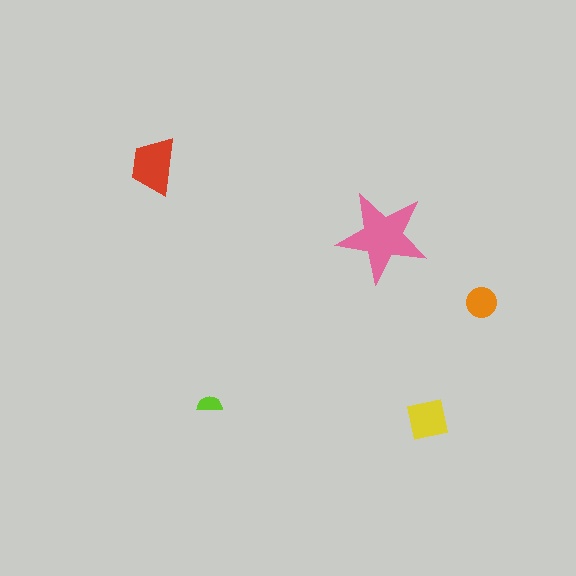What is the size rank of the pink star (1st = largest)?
1st.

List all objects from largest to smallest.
The pink star, the red trapezoid, the yellow square, the orange circle, the lime semicircle.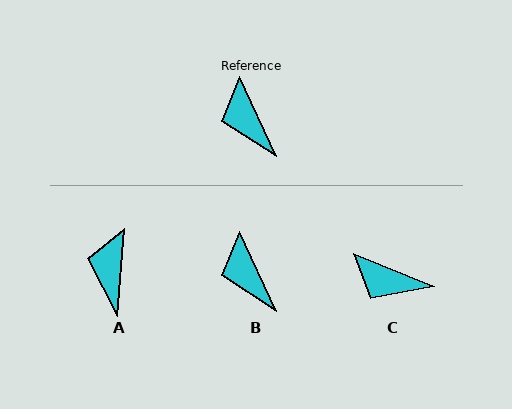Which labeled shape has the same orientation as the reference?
B.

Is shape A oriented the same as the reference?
No, it is off by about 30 degrees.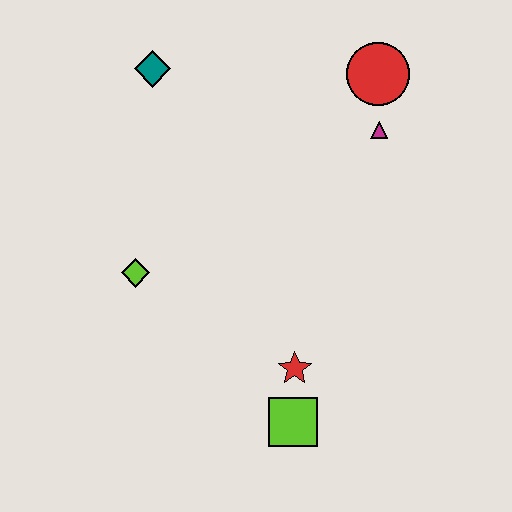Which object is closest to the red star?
The lime square is closest to the red star.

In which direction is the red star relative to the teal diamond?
The red star is below the teal diamond.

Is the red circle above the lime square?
Yes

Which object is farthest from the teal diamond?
The lime square is farthest from the teal diamond.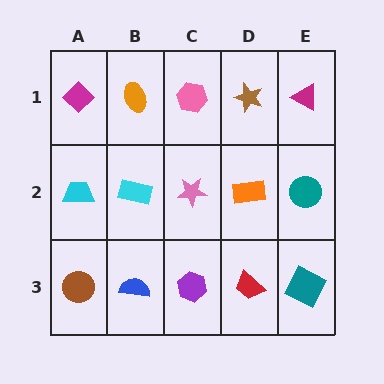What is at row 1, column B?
An orange ellipse.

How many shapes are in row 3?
5 shapes.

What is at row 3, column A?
A brown circle.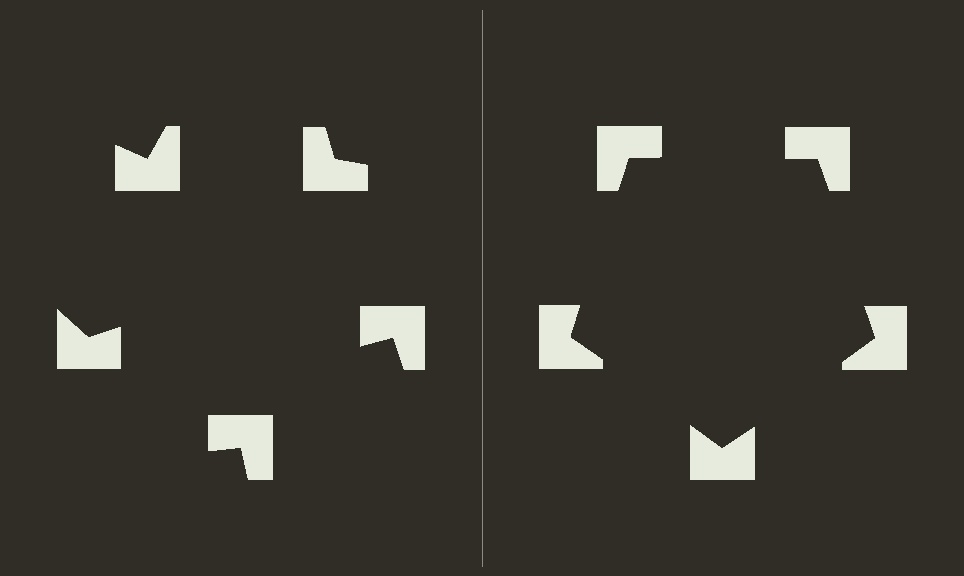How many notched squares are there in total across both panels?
10 — 5 on each side.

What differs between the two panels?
The notched squares are positioned identically on both sides; only the wedge orientations differ. On the right they align to a pentagon; on the left they are misaligned.